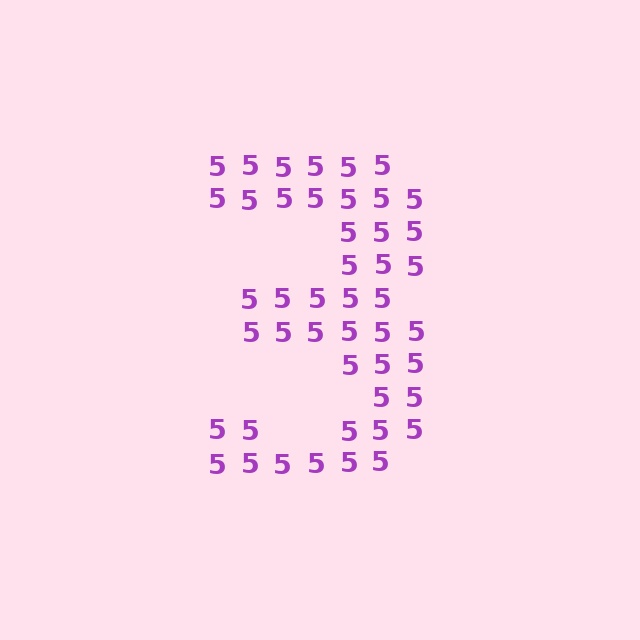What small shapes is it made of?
It is made of small digit 5's.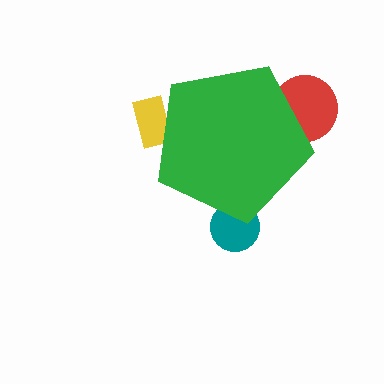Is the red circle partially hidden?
Yes, the red circle is partially hidden behind the green pentagon.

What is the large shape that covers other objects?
A green pentagon.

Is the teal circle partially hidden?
Yes, the teal circle is partially hidden behind the green pentagon.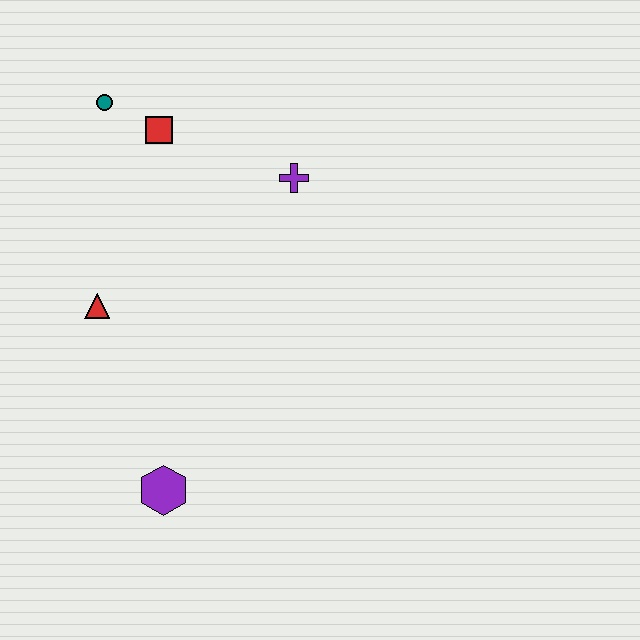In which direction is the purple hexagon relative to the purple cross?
The purple hexagon is below the purple cross.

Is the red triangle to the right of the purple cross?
No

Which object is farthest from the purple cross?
The purple hexagon is farthest from the purple cross.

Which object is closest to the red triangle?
The red square is closest to the red triangle.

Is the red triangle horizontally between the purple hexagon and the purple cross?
No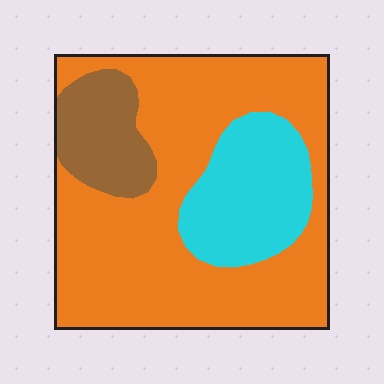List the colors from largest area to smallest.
From largest to smallest: orange, cyan, brown.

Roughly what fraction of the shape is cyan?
Cyan takes up less than a quarter of the shape.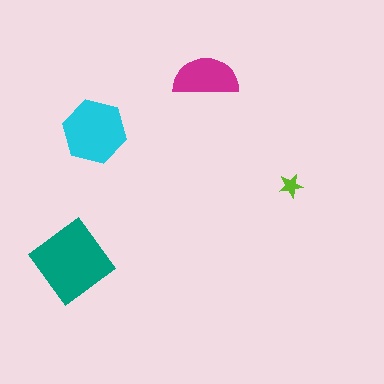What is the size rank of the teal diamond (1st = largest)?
1st.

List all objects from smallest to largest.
The lime star, the magenta semicircle, the cyan hexagon, the teal diamond.